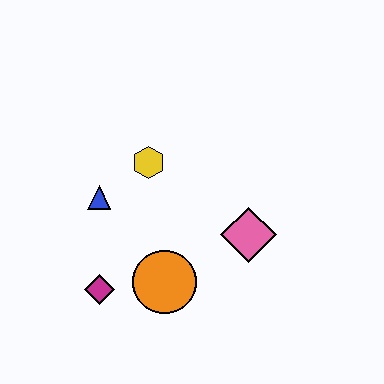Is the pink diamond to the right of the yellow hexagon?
Yes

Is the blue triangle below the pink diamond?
No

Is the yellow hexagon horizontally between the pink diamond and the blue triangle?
Yes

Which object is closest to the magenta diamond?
The orange circle is closest to the magenta diamond.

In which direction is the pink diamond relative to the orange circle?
The pink diamond is to the right of the orange circle.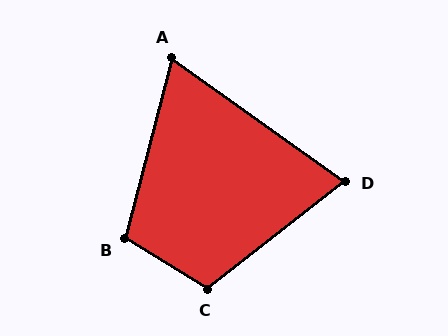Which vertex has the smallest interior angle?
A, at approximately 69 degrees.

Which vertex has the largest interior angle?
C, at approximately 111 degrees.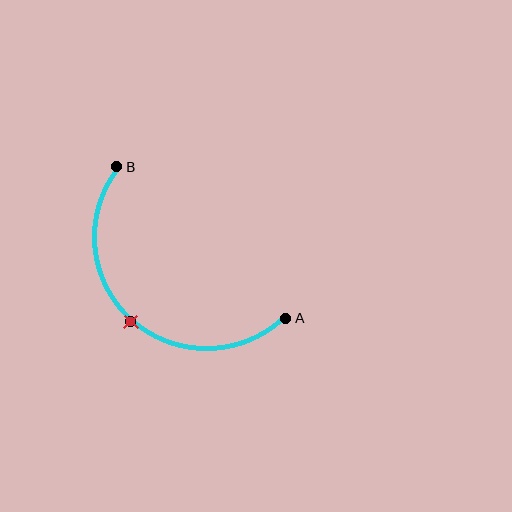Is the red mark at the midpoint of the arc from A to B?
Yes. The red mark lies on the arc at equal arc-length from both A and B — it is the arc midpoint.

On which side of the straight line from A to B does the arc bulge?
The arc bulges below and to the left of the straight line connecting A and B.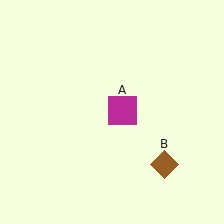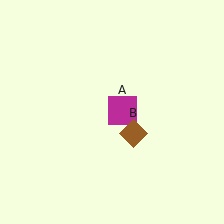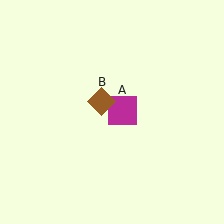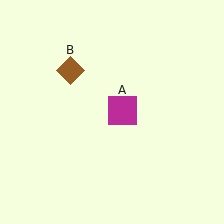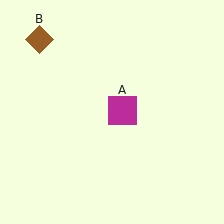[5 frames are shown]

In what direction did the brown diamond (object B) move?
The brown diamond (object B) moved up and to the left.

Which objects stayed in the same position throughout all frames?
Magenta square (object A) remained stationary.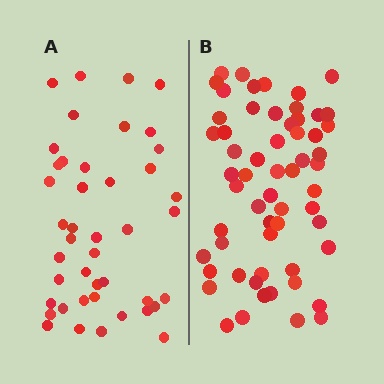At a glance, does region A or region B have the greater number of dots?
Region B (the right region) has more dots.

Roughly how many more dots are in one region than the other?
Region B has approximately 15 more dots than region A.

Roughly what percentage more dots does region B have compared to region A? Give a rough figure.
About 35% more.